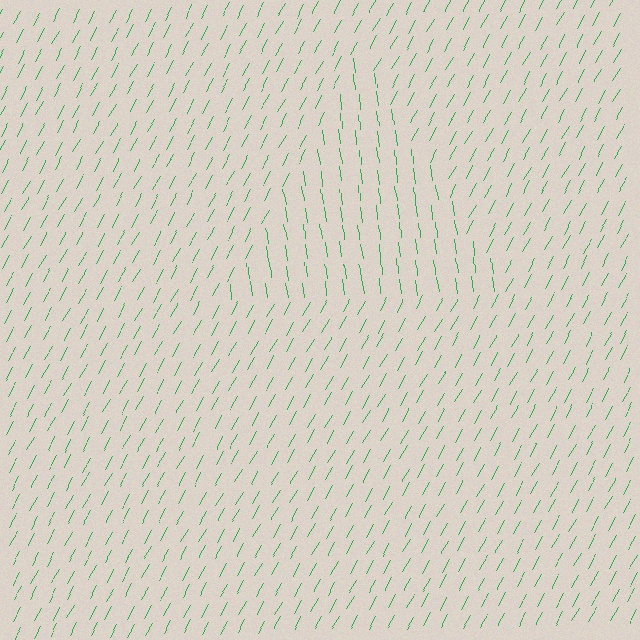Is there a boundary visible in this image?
Yes, there is a texture boundary formed by a change in line orientation.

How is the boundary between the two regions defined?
The boundary is defined purely by a change in line orientation (approximately 36 degrees difference). All lines are the same color and thickness.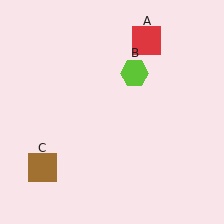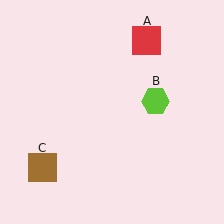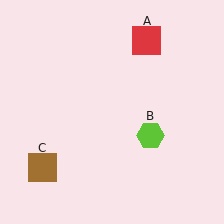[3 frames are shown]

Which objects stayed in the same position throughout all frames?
Red square (object A) and brown square (object C) remained stationary.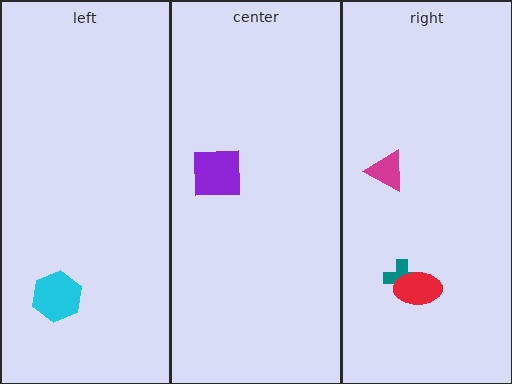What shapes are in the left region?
The cyan hexagon.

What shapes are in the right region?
The teal cross, the magenta triangle, the red ellipse.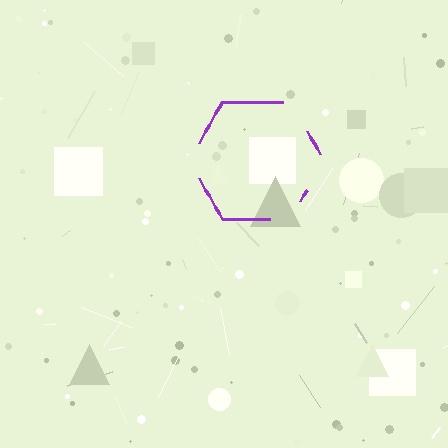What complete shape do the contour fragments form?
The contour fragments form a hexagon.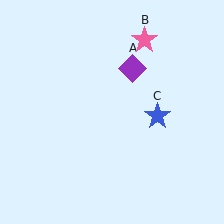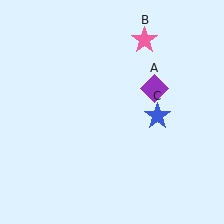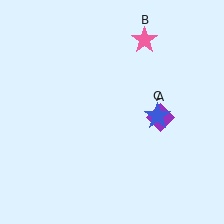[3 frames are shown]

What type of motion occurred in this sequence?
The purple diamond (object A) rotated clockwise around the center of the scene.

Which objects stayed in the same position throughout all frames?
Pink star (object B) and blue star (object C) remained stationary.